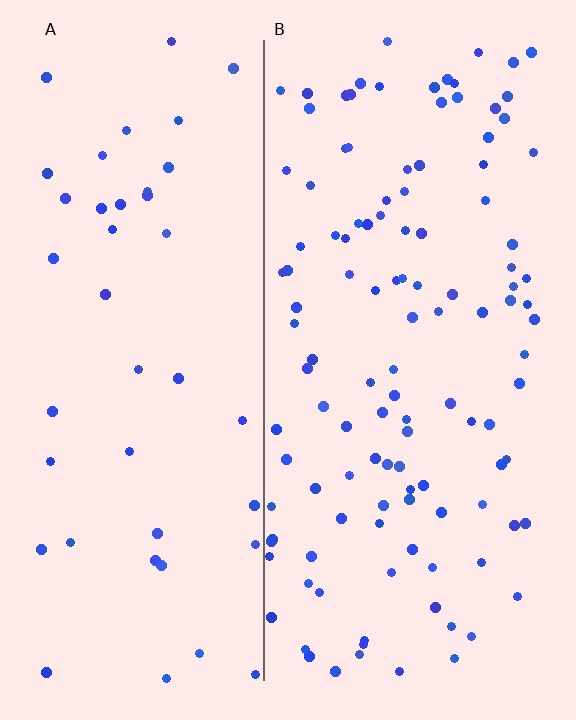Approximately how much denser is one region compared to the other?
Approximately 2.8× — region B over region A.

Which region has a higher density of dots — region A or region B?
B (the right).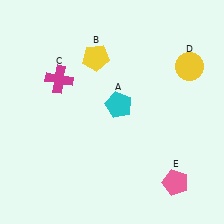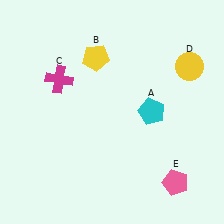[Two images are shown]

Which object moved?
The cyan pentagon (A) moved right.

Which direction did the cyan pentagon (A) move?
The cyan pentagon (A) moved right.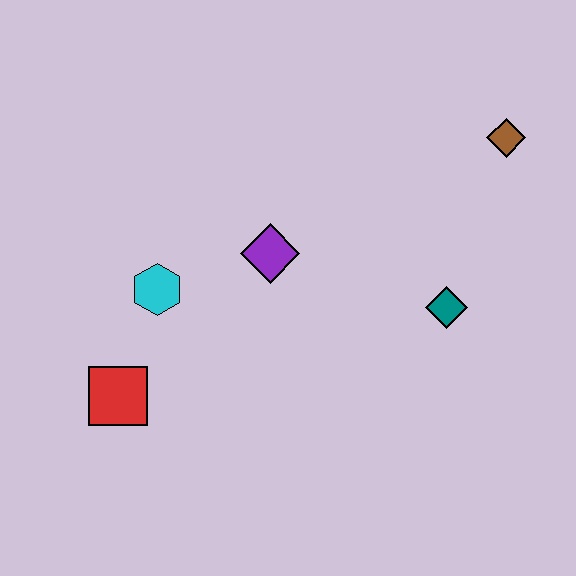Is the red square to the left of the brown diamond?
Yes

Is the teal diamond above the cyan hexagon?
No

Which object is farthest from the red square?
The brown diamond is farthest from the red square.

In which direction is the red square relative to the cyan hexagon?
The red square is below the cyan hexagon.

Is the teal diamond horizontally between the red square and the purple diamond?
No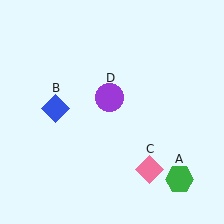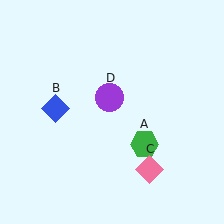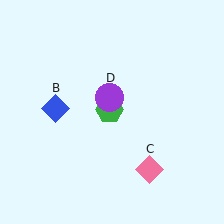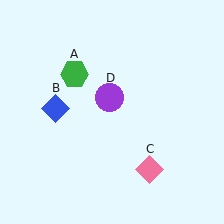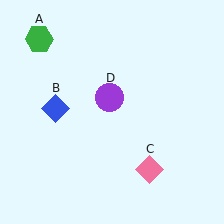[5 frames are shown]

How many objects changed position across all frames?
1 object changed position: green hexagon (object A).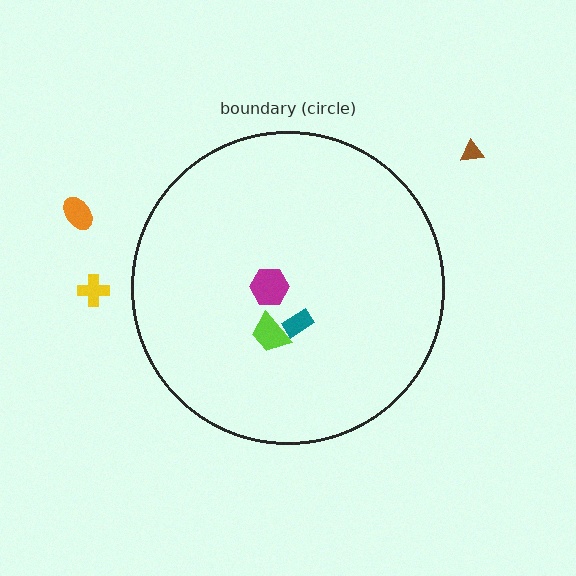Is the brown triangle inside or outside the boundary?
Outside.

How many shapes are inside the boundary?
3 inside, 3 outside.